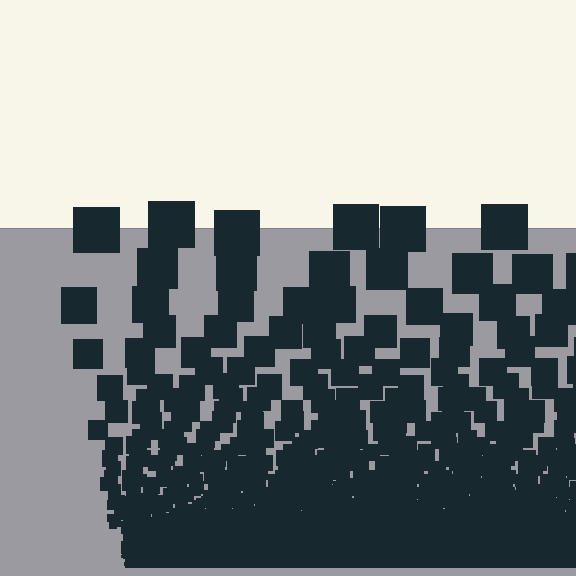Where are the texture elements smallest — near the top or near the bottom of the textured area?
Near the bottom.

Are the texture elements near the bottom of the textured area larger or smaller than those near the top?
Smaller. The gradient is inverted — elements near the bottom are smaller and denser.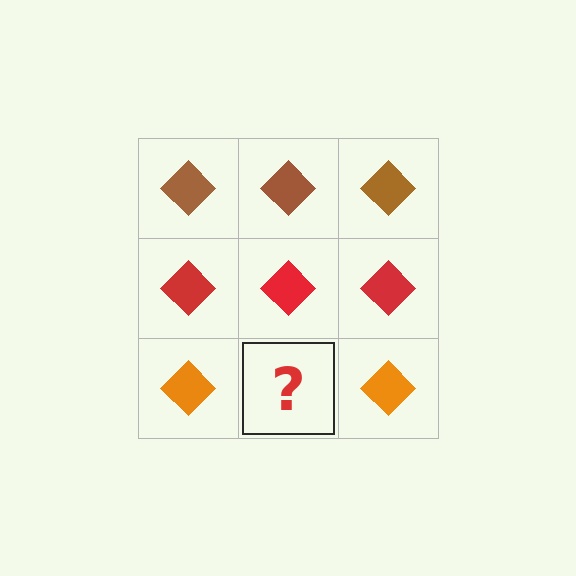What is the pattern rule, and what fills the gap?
The rule is that each row has a consistent color. The gap should be filled with an orange diamond.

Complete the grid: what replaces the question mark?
The question mark should be replaced with an orange diamond.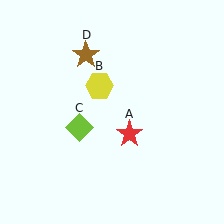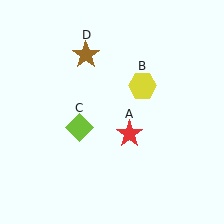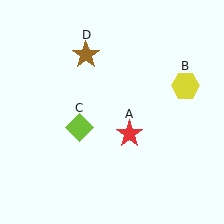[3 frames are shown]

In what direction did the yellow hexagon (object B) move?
The yellow hexagon (object B) moved right.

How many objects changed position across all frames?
1 object changed position: yellow hexagon (object B).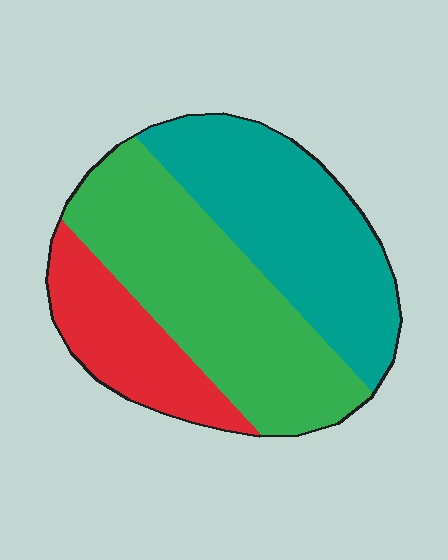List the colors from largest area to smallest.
From largest to smallest: green, teal, red.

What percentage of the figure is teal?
Teal covers 37% of the figure.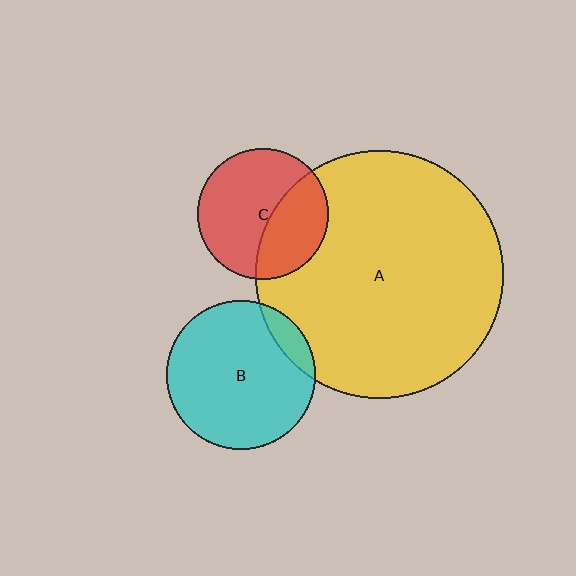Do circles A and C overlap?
Yes.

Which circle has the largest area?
Circle A (yellow).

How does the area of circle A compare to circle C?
Approximately 3.6 times.